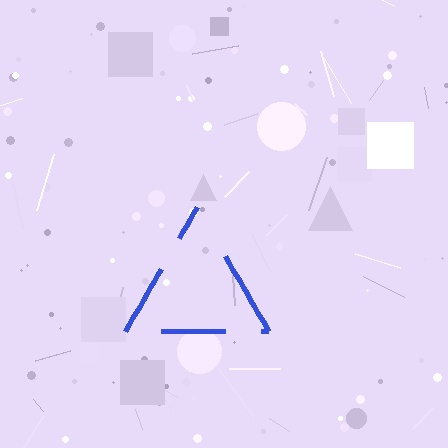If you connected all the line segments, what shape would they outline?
They would outline a triangle.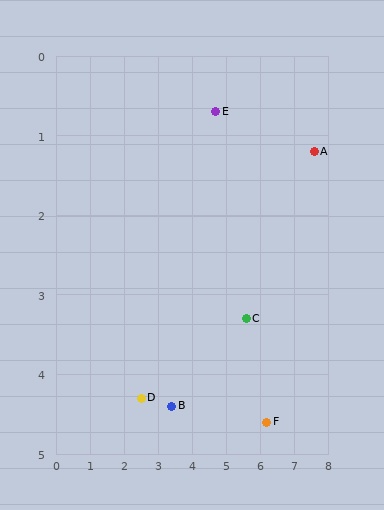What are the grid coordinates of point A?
Point A is at approximately (7.6, 1.2).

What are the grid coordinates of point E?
Point E is at approximately (4.7, 0.7).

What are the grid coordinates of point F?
Point F is at approximately (6.2, 4.6).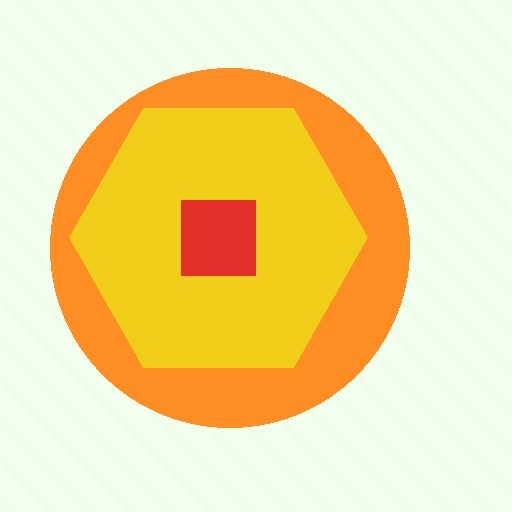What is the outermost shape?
The orange circle.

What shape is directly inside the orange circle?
The yellow hexagon.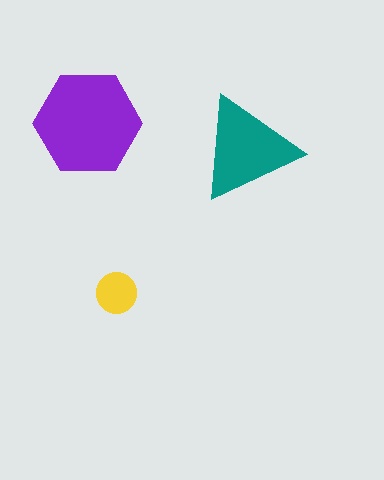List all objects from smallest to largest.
The yellow circle, the teal triangle, the purple hexagon.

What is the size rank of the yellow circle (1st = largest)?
3rd.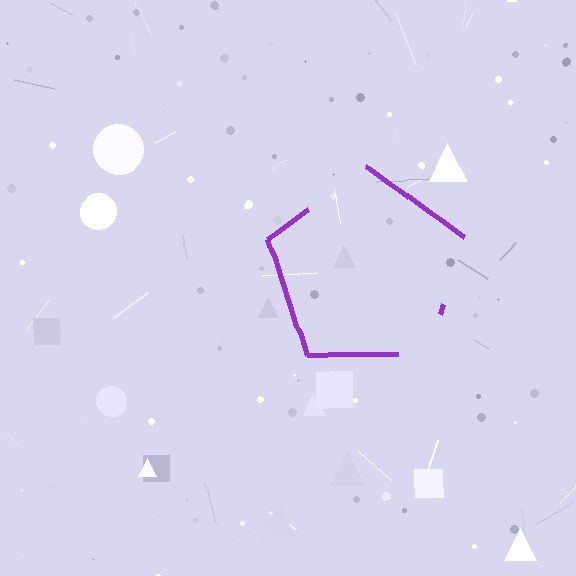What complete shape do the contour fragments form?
The contour fragments form a pentagon.